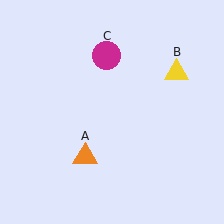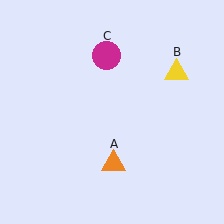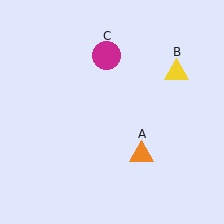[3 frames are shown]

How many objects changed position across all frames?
1 object changed position: orange triangle (object A).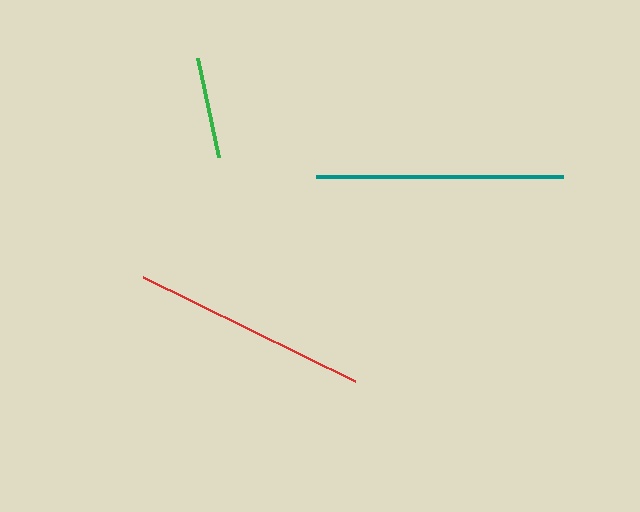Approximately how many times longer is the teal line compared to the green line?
The teal line is approximately 2.4 times the length of the green line.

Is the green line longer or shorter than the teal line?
The teal line is longer than the green line.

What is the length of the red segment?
The red segment is approximately 236 pixels long.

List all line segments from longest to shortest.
From longest to shortest: teal, red, green.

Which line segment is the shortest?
The green line is the shortest at approximately 101 pixels.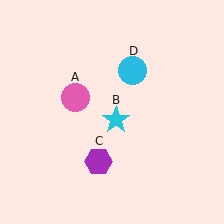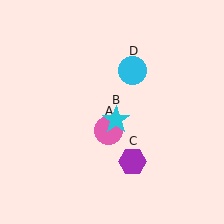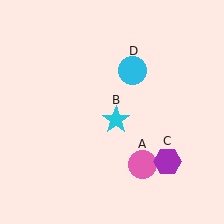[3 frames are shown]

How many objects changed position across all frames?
2 objects changed position: pink circle (object A), purple hexagon (object C).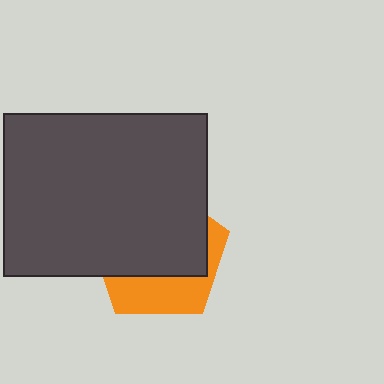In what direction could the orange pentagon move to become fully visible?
The orange pentagon could move down. That would shift it out from behind the dark gray rectangle entirely.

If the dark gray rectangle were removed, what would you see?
You would see the complete orange pentagon.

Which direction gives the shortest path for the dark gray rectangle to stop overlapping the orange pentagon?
Moving up gives the shortest separation.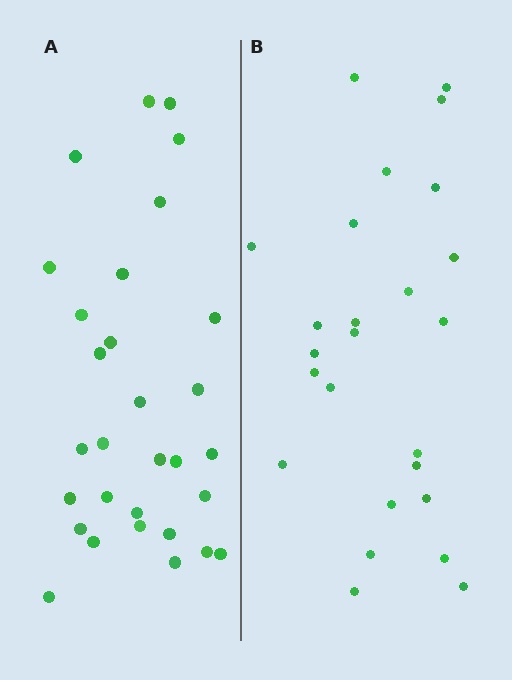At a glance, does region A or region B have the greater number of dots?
Region A (the left region) has more dots.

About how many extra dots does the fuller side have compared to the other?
Region A has about 5 more dots than region B.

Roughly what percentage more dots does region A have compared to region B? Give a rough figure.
About 20% more.